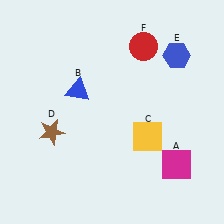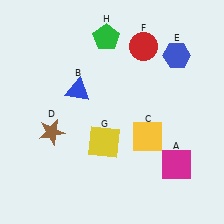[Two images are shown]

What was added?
A yellow square (G), a green pentagon (H) were added in Image 2.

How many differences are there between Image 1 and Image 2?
There are 2 differences between the two images.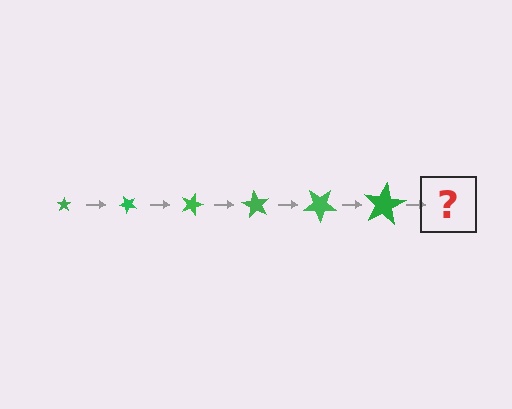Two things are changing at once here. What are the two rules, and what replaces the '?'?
The two rules are that the star grows larger each step and it rotates 45 degrees each step. The '?' should be a star, larger than the previous one and rotated 270 degrees from the start.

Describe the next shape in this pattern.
It should be a star, larger than the previous one and rotated 270 degrees from the start.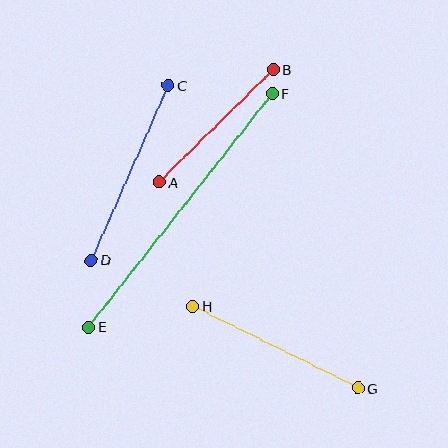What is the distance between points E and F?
The distance is approximately 297 pixels.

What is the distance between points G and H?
The distance is approximately 185 pixels.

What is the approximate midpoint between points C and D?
The midpoint is at approximately (130, 173) pixels.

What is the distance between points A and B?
The distance is approximately 160 pixels.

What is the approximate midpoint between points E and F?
The midpoint is at approximately (180, 210) pixels.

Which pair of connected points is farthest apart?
Points E and F are farthest apart.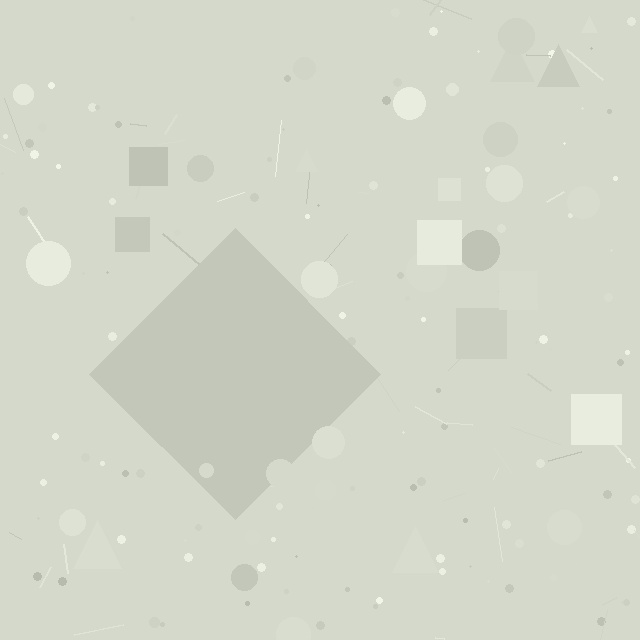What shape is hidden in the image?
A diamond is hidden in the image.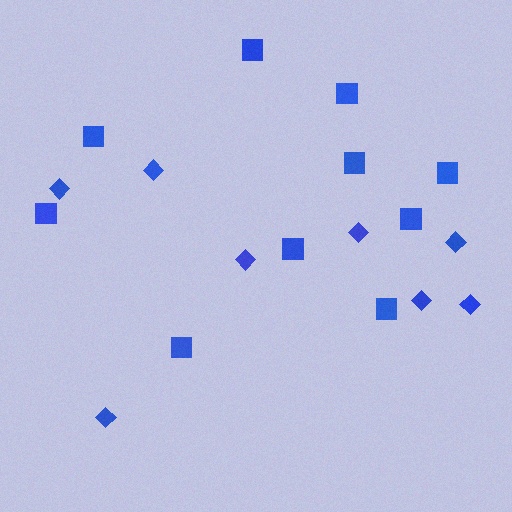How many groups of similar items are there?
There are 2 groups: one group of squares (10) and one group of diamonds (8).